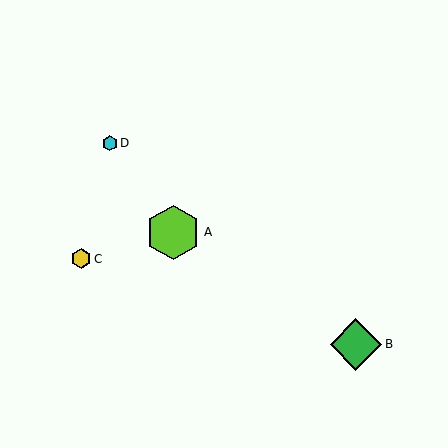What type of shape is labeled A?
Shape A is a lime hexagon.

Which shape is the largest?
The lime hexagon (labeled A) is the largest.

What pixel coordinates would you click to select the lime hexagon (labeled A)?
Click at (173, 232) to select the lime hexagon A.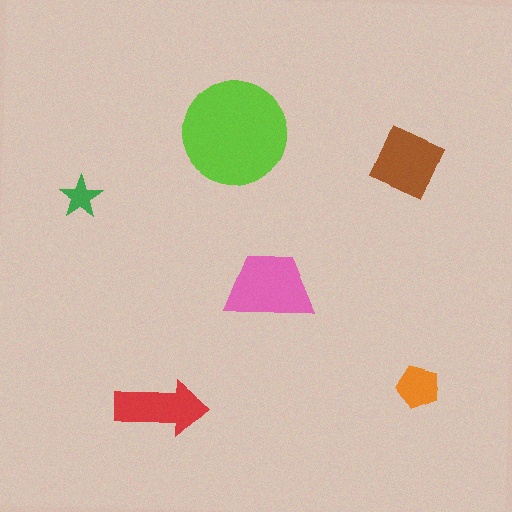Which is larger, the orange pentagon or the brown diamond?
The brown diamond.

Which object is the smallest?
The green star.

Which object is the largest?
The lime circle.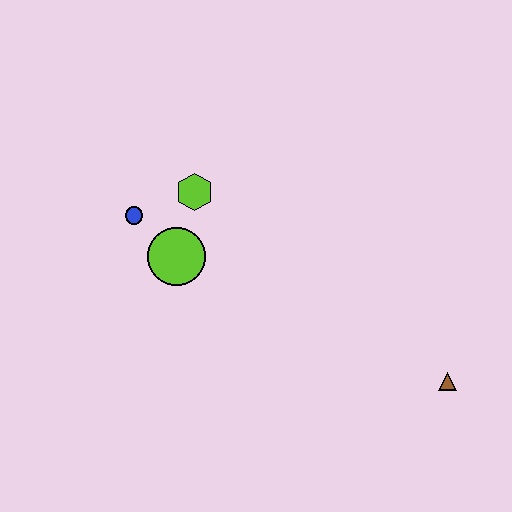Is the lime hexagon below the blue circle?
No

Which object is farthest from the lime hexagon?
The brown triangle is farthest from the lime hexagon.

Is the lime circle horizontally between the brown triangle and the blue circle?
Yes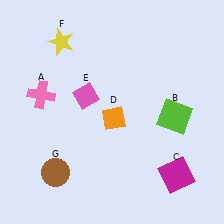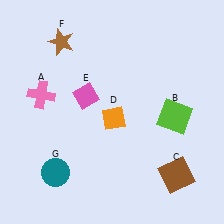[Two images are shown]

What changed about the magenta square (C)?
In Image 1, C is magenta. In Image 2, it changed to brown.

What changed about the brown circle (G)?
In Image 1, G is brown. In Image 2, it changed to teal.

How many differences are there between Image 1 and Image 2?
There are 3 differences between the two images.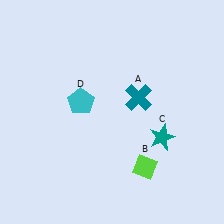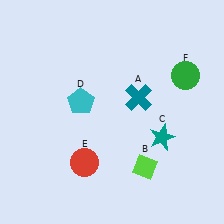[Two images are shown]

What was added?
A red circle (E), a green circle (F) were added in Image 2.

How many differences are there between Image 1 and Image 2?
There are 2 differences between the two images.